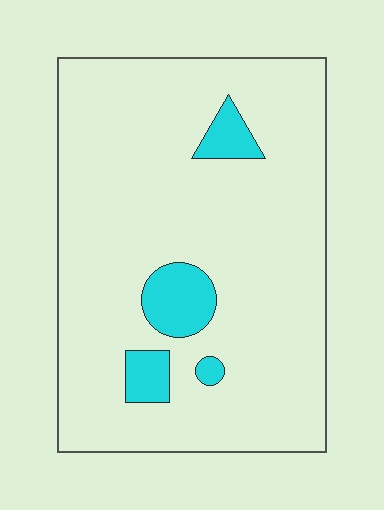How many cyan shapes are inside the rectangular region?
4.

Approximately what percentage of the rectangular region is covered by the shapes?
Approximately 10%.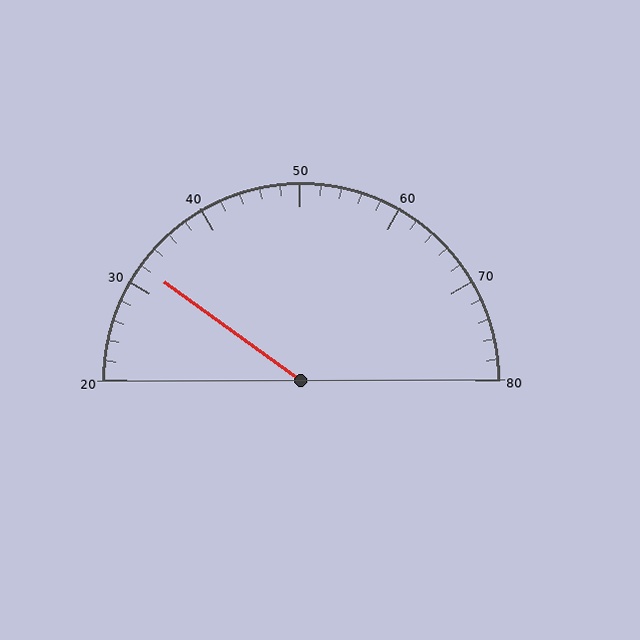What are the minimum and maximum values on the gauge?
The gauge ranges from 20 to 80.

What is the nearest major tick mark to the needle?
The nearest major tick mark is 30.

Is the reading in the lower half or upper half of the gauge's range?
The reading is in the lower half of the range (20 to 80).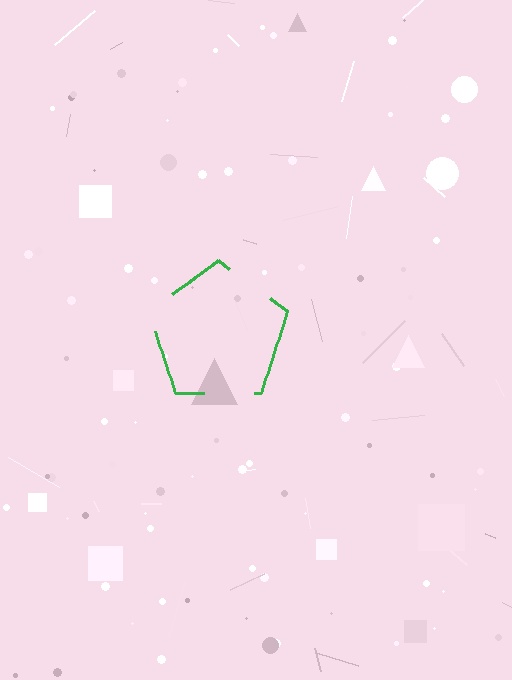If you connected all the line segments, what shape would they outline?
They would outline a pentagon.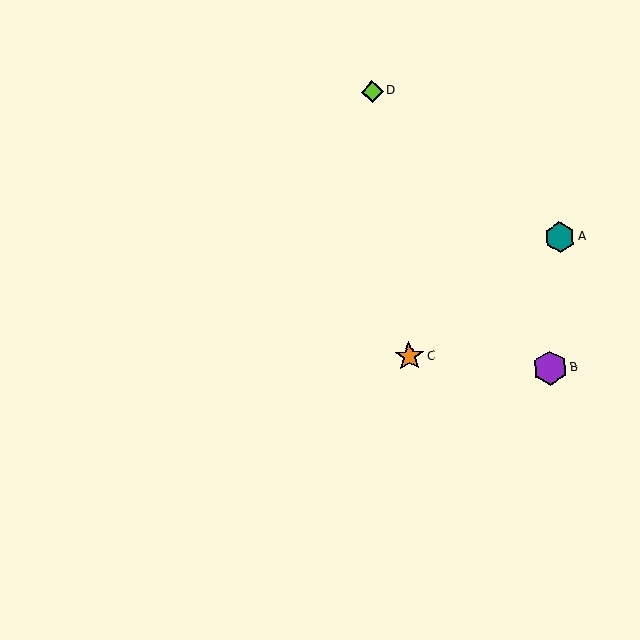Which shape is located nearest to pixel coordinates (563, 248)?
The teal hexagon (labeled A) at (560, 238) is nearest to that location.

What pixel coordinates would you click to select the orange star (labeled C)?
Click at (410, 356) to select the orange star C.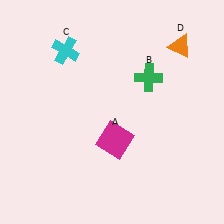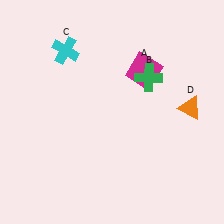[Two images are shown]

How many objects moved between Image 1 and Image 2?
2 objects moved between the two images.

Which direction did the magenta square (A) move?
The magenta square (A) moved up.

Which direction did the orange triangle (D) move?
The orange triangle (D) moved down.